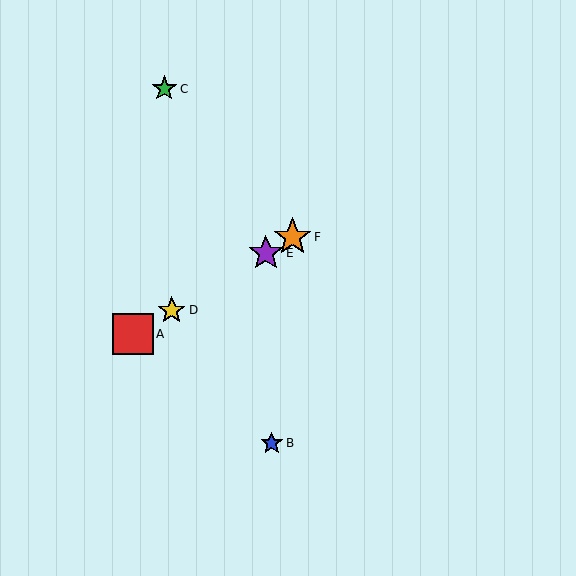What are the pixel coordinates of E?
Object E is at (266, 253).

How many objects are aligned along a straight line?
4 objects (A, D, E, F) are aligned along a straight line.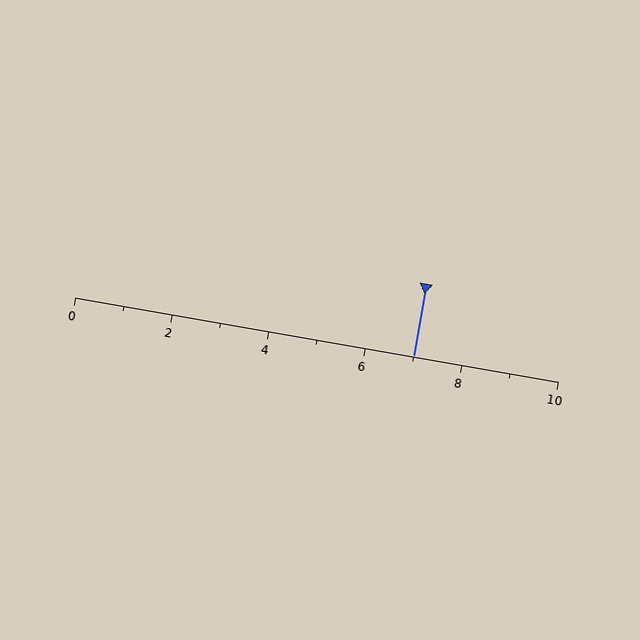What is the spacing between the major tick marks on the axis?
The major ticks are spaced 2 apart.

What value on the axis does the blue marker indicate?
The marker indicates approximately 7.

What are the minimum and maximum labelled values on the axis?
The axis runs from 0 to 10.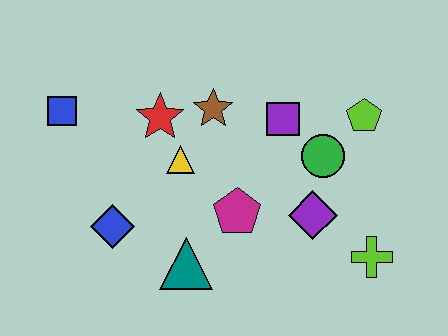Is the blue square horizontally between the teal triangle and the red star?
No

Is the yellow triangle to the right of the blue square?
Yes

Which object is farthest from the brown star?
The lime cross is farthest from the brown star.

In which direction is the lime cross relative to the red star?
The lime cross is to the right of the red star.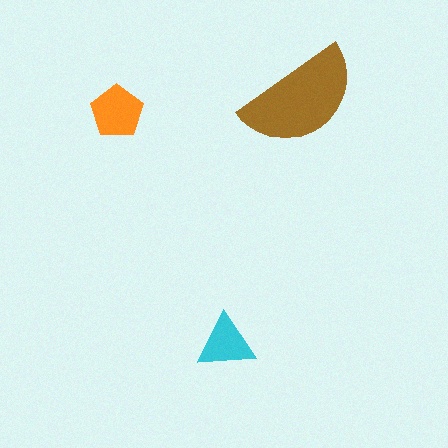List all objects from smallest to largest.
The cyan triangle, the orange pentagon, the brown semicircle.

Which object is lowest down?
The cyan triangle is bottommost.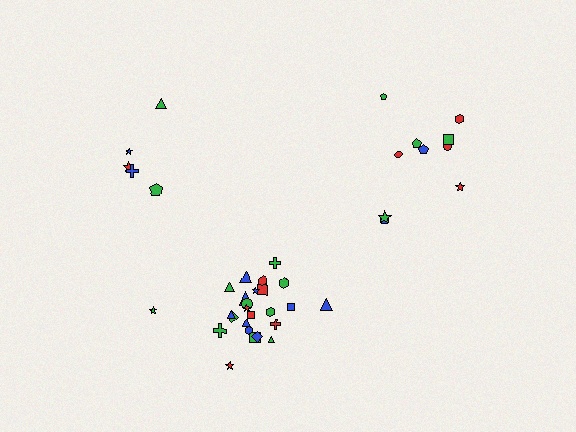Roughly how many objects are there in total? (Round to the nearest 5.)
Roughly 40 objects in total.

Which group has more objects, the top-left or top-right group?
The top-right group.